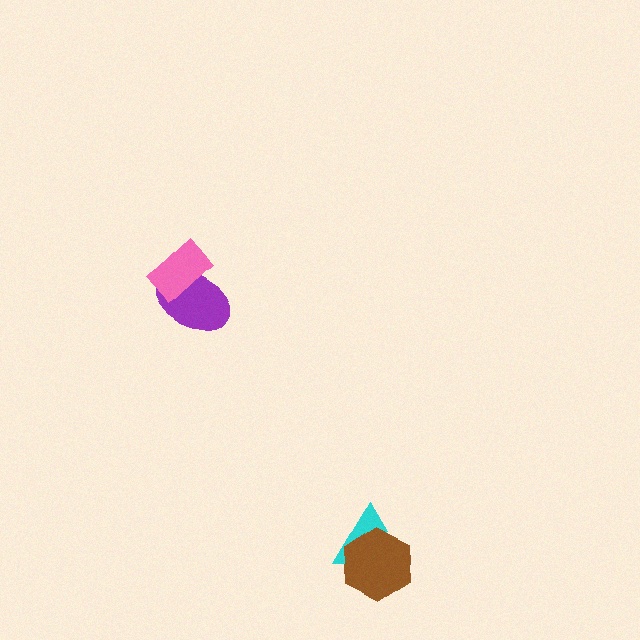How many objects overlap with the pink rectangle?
1 object overlaps with the pink rectangle.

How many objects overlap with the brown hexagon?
1 object overlaps with the brown hexagon.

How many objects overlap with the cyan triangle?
1 object overlaps with the cyan triangle.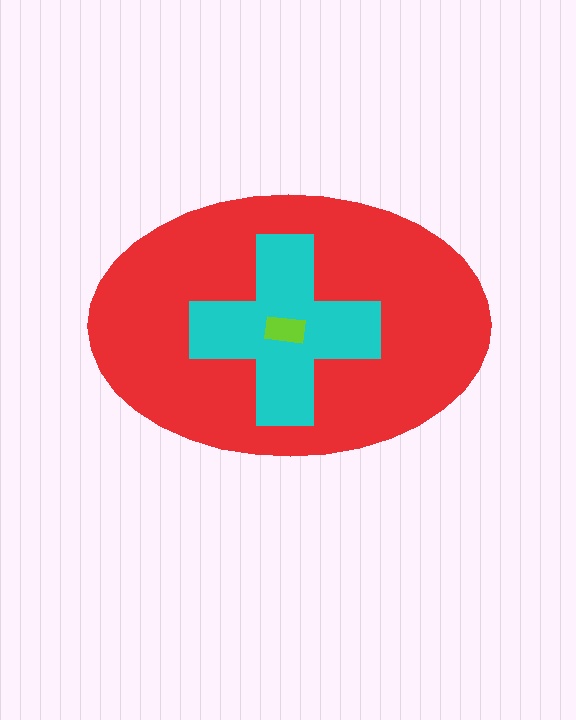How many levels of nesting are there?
3.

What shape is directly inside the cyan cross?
The lime rectangle.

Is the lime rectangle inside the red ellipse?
Yes.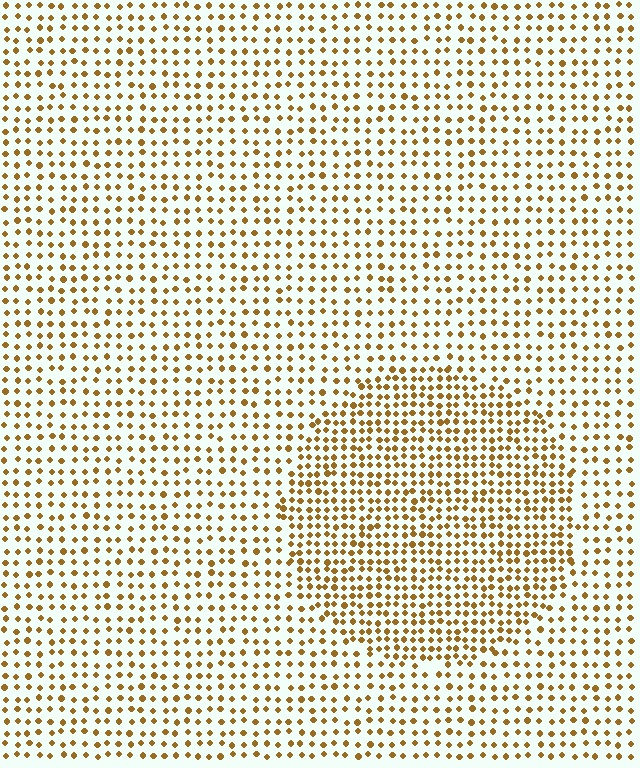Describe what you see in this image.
The image contains small brown elements arranged at two different densities. A circle-shaped region is visible where the elements are more densely packed than the surrounding area.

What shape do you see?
I see a circle.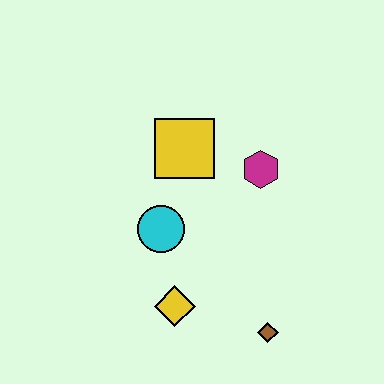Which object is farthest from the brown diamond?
The yellow square is farthest from the brown diamond.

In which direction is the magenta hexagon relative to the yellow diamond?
The magenta hexagon is above the yellow diamond.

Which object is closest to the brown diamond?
The yellow diamond is closest to the brown diamond.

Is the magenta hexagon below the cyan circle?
No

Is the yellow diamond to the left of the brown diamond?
Yes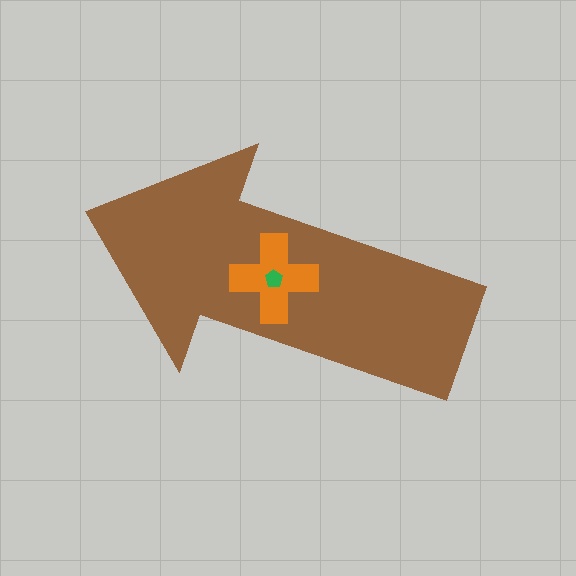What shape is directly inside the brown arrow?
The orange cross.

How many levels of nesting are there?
3.